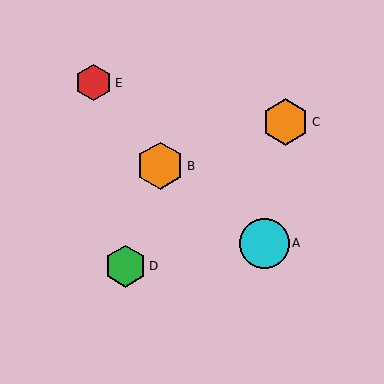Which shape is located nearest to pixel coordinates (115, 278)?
The green hexagon (labeled D) at (125, 266) is nearest to that location.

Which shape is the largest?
The cyan circle (labeled A) is the largest.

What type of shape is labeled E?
Shape E is a red hexagon.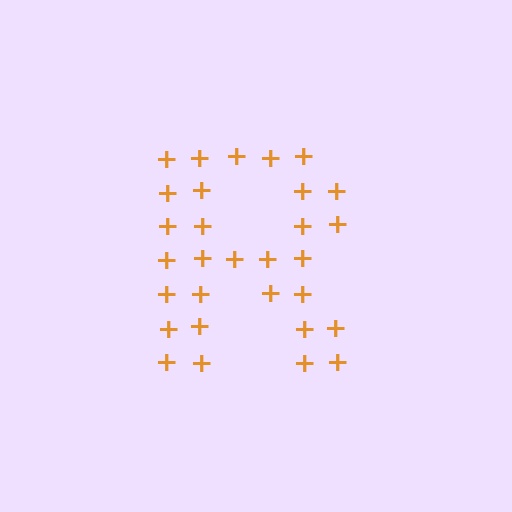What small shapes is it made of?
It is made of small plus signs.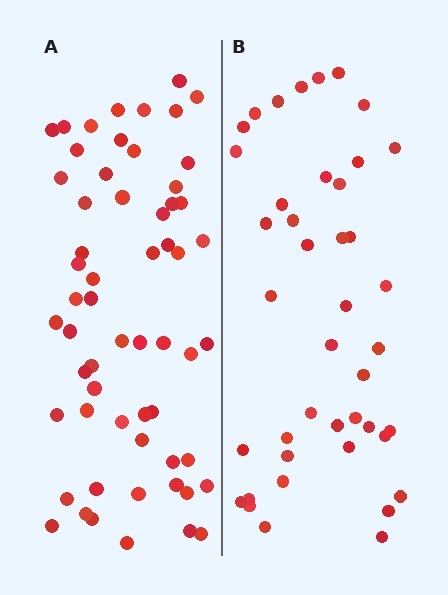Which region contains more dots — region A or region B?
Region A (the left region) has more dots.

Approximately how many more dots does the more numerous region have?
Region A has approximately 15 more dots than region B.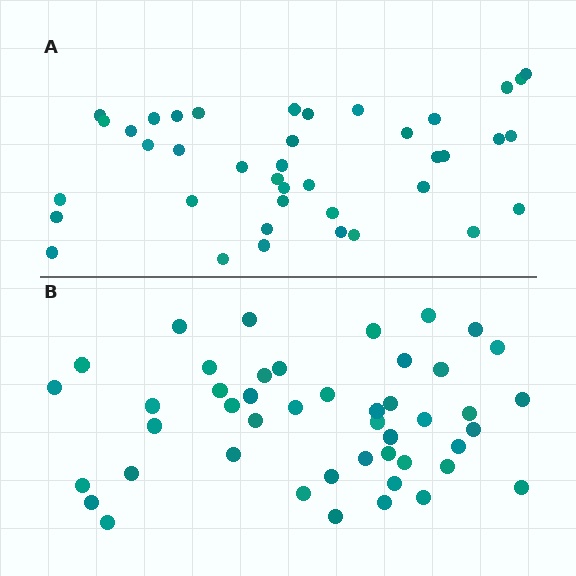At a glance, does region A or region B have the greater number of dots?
Region B (the bottom region) has more dots.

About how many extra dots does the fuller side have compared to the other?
Region B has about 6 more dots than region A.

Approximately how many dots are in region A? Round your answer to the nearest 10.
About 40 dots.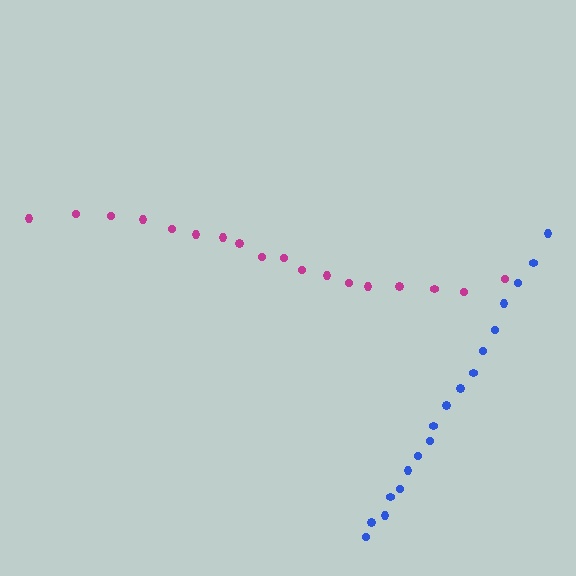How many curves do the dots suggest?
There are 2 distinct paths.